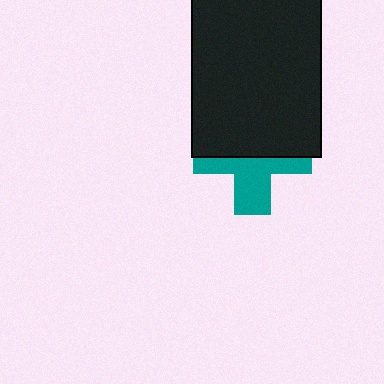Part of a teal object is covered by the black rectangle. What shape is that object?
It is a cross.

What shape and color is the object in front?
The object in front is a black rectangle.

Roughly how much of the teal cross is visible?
About half of it is visible (roughly 47%).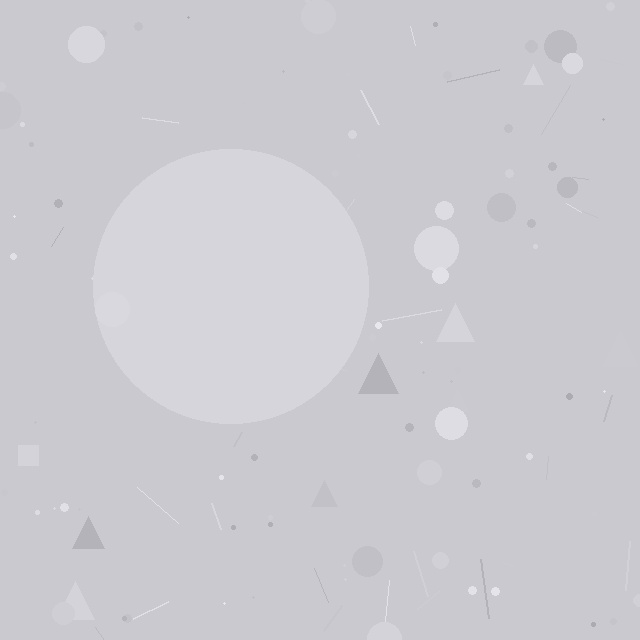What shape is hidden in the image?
A circle is hidden in the image.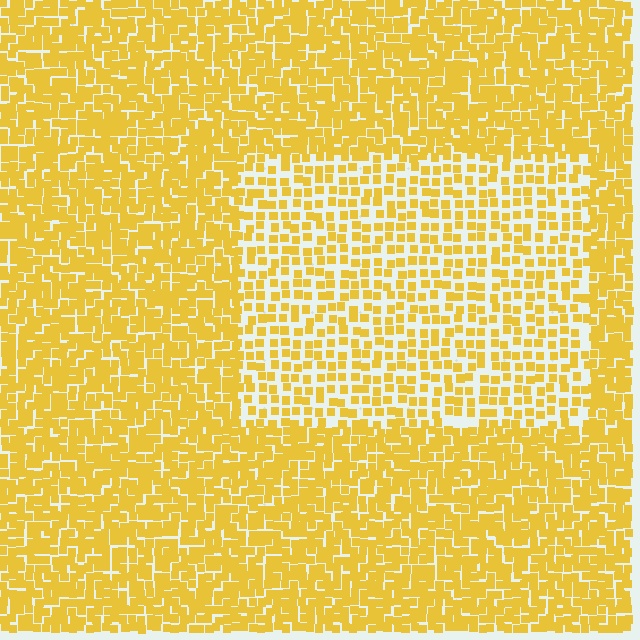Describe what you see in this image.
The image contains small yellow elements arranged at two different densities. A rectangle-shaped region is visible where the elements are less densely packed than the surrounding area.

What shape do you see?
I see a rectangle.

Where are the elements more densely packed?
The elements are more densely packed outside the rectangle boundary.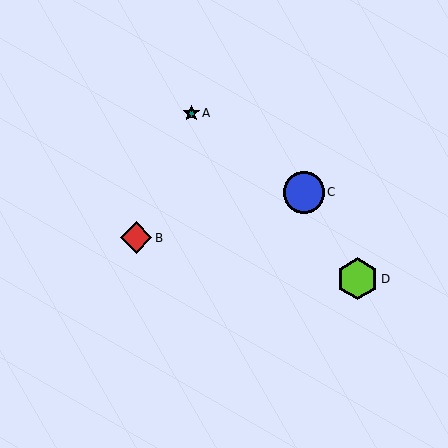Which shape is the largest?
The lime hexagon (labeled D) is the largest.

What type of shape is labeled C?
Shape C is a blue circle.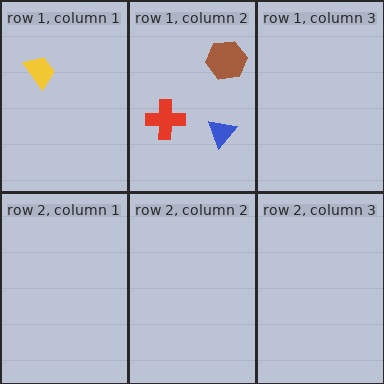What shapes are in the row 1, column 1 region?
The yellow trapezoid.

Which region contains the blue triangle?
The row 1, column 2 region.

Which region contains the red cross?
The row 1, column 2 region.